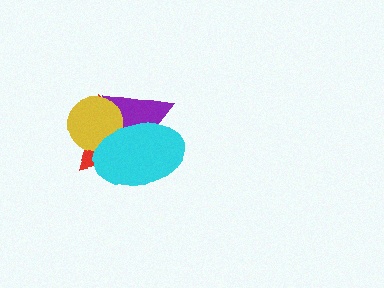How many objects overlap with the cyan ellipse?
3 objects overlap with the cyan ellipse.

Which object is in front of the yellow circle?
The cyan ellipse is in front of the yellow circle.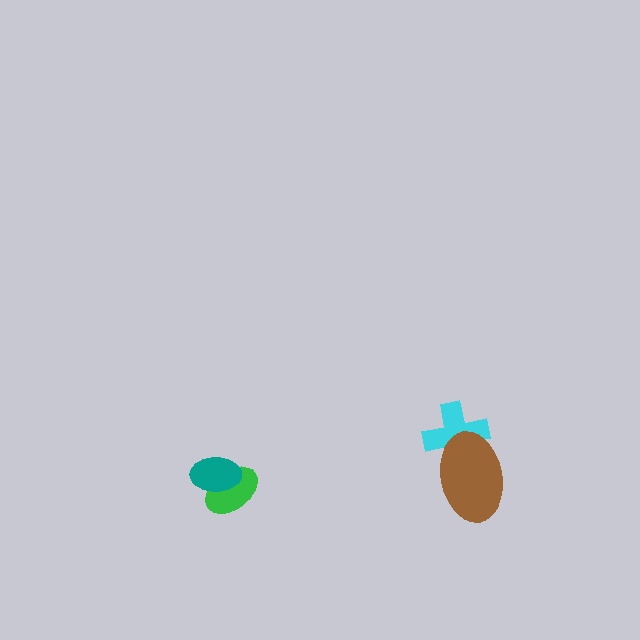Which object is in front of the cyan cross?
The brown ellipse is in front of the cyan cross.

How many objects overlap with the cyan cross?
1 object overlaps with the cyan cross.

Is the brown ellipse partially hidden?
No, no other shape covers it.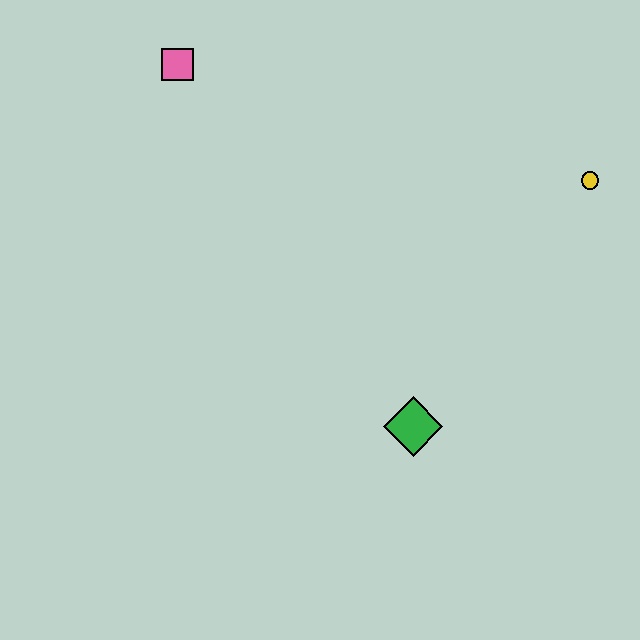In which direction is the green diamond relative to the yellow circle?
The green diamond is below the yellow circle.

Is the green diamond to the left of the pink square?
No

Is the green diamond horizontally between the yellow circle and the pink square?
Yes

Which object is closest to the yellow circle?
The green diamond is closest to the yellow circle.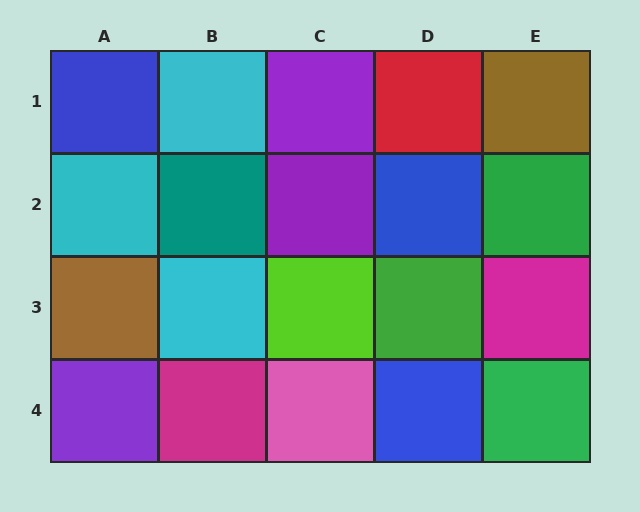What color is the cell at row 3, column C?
Lime.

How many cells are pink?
1 cell is pink.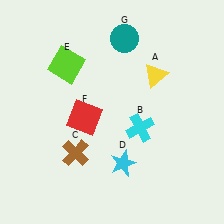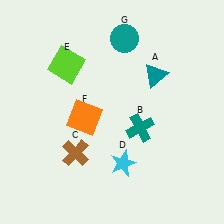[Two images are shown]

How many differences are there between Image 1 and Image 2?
There are 3 differences between the two images.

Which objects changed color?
A changed from yellow to teal. B changed from cyan to teal. F changed from red to orange.